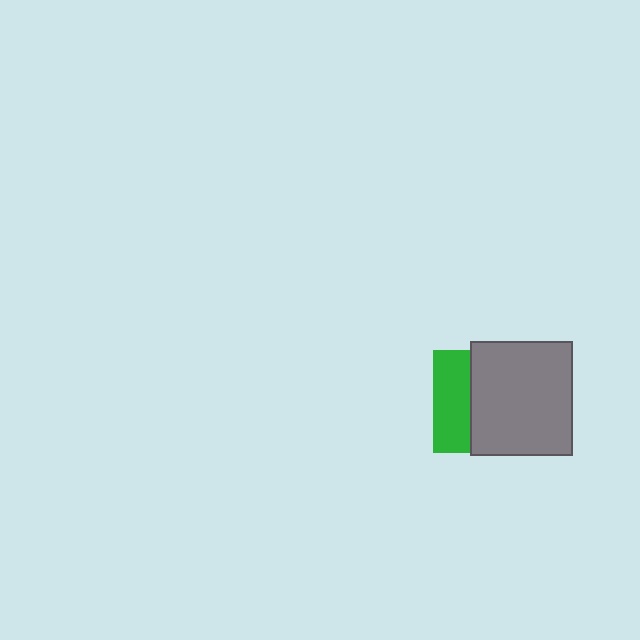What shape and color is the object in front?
The object in front is a gray rectangle.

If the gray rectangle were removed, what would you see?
You would see the complete green square.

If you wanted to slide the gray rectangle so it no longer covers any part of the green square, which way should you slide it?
Slide it right — that is the most direct way to separate the two shapes.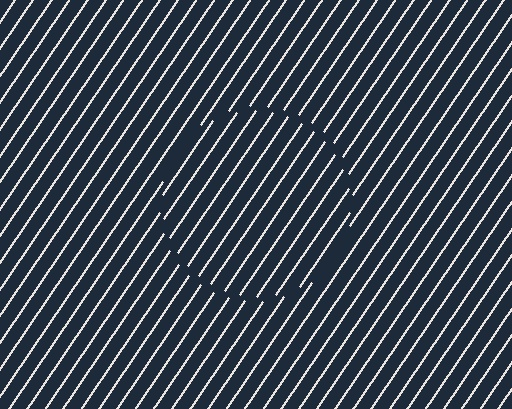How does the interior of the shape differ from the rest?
The interior of the shape contains the same grating, shifted by half a period — the contour is defined by the phase discontinuity where line-ends from the inner and outer gratings abut.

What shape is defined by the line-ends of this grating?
An illusory circle. The interior of the shape contains the same grating, shifted by half a period — the contour is defined by the phase discontinuity where line-ends from the inner and outer gratings abut.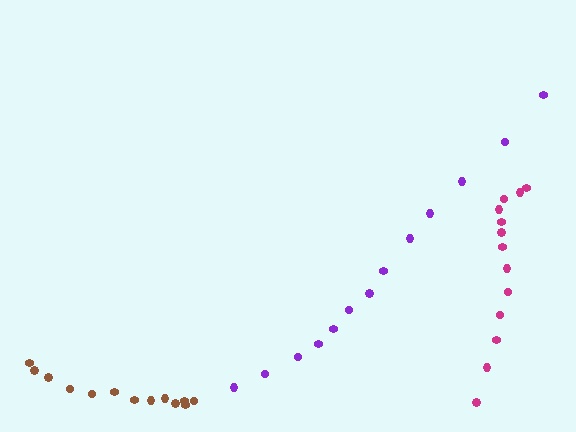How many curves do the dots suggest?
There are 3 distinct paths.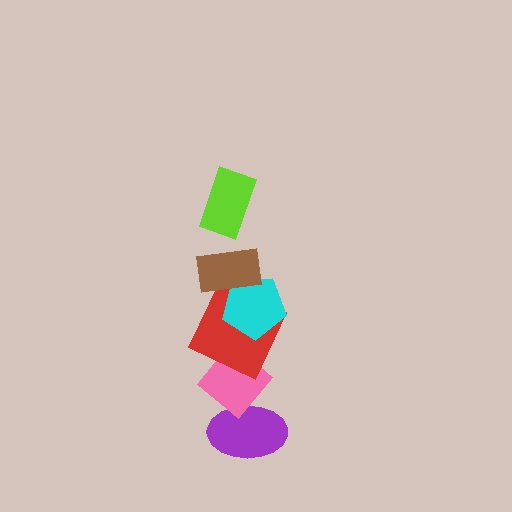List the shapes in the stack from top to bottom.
From top to bottom: the lime rectangle, the brown rectangle, the cyan pentagon, the red square, the pink diamond, the purple ellipse.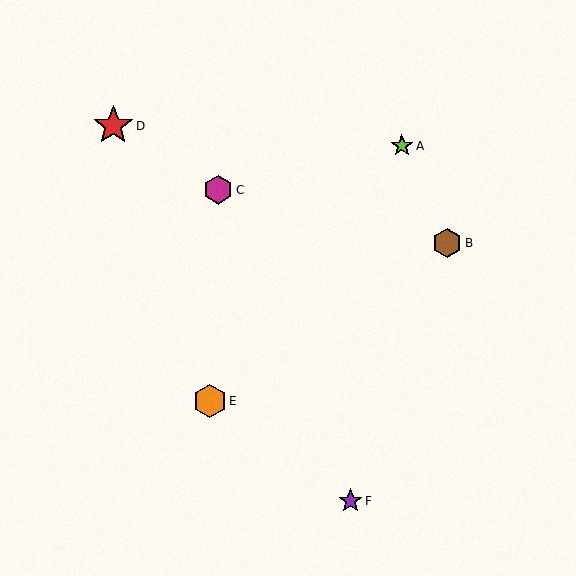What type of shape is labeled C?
Shape C is a magenta hexagon.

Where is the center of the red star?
The center of the red star is at (113, 126).